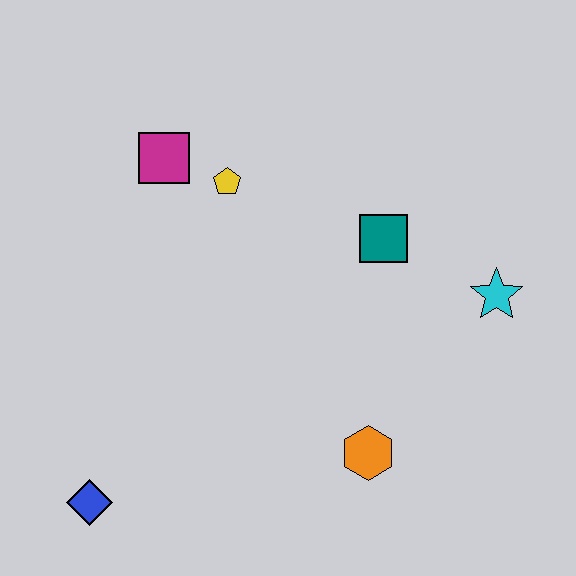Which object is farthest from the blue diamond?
The cyan star is farthest from the blue diamond.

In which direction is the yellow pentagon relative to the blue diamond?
The yellow pentagon is above the blue diamond.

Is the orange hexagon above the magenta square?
No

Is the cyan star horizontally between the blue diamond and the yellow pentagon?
No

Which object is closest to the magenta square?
The yellow pentagon is closest to the magenta square.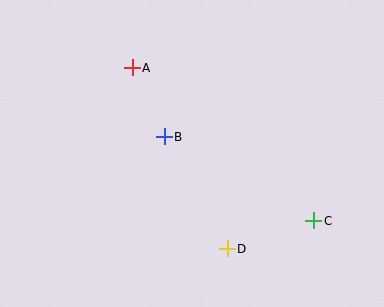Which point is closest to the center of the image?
Point B at (164, 137) is closest to the center.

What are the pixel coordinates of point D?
Point D is at (227, 249).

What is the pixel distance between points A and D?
The distance between A and D is 205 pixels.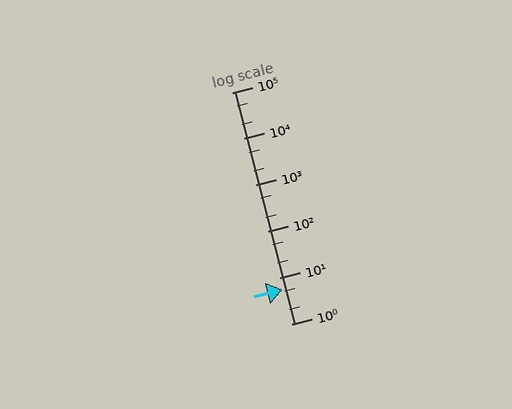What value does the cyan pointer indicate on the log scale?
The pointer indicates approximately 5.4.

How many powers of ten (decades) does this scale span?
The scale spans 5 decades, from 1 to 100000.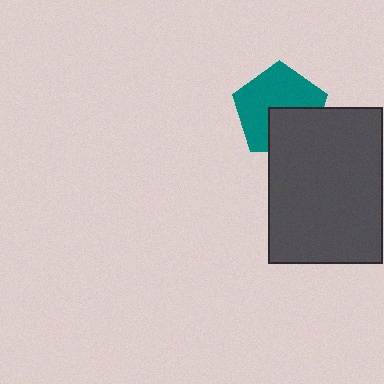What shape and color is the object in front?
The object in front is a dark gray rectangle.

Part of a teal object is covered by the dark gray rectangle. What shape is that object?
It is a pentagon.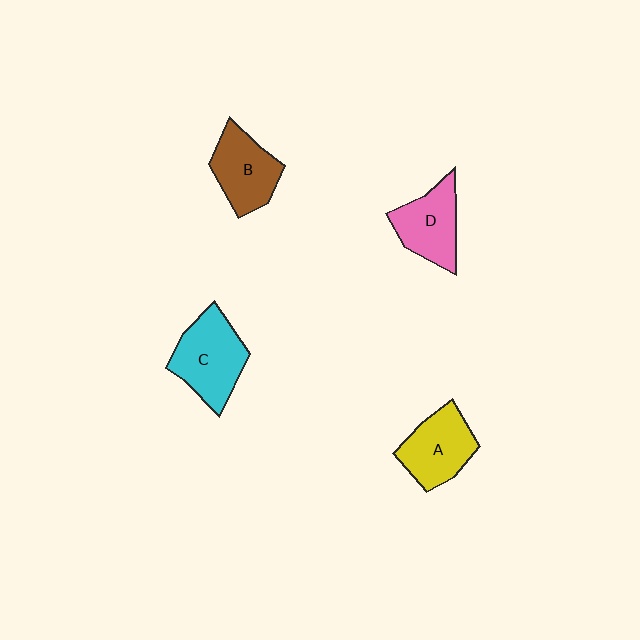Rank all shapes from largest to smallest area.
From largest to smallest: C (cyan), A (yellow), B (brown), D (pink).